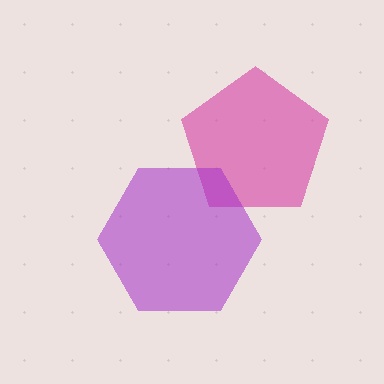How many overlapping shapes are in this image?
There are 2 overlapping shapes in the image.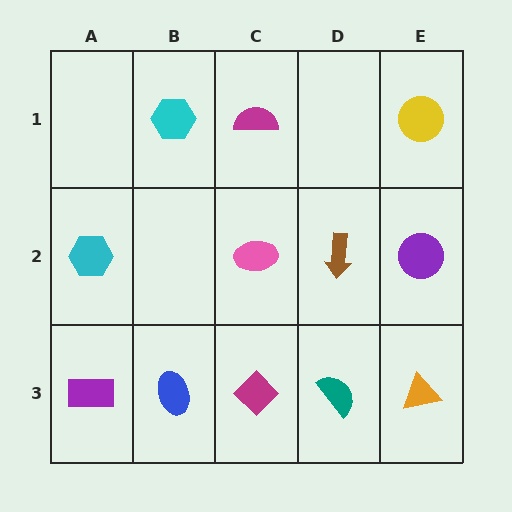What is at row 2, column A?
A cyan hexagon.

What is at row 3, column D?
A teal semicircle.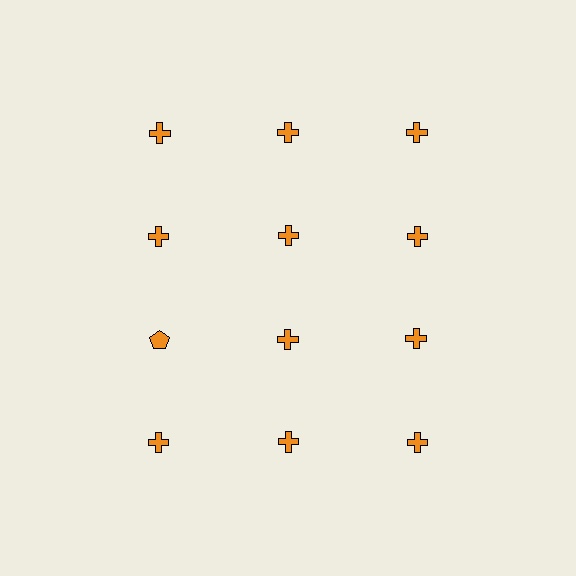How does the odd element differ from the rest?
It has a different shape: pentagon instead of cross.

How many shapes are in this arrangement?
There are 12 shapes arranged in a grid pattern.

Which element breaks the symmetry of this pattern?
The orange pentagon in the third row, leftmost column breaks the symmetry. All other shapes are orange crosses.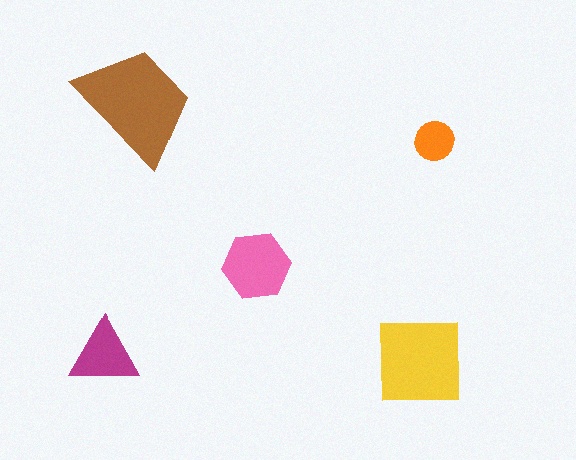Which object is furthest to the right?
The orange circle is rightmost.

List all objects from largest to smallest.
The brown trapezoid, the yellow square, the pink hexagon, the magenta triangle, the orange circle.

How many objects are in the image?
There are 5 objects in the image.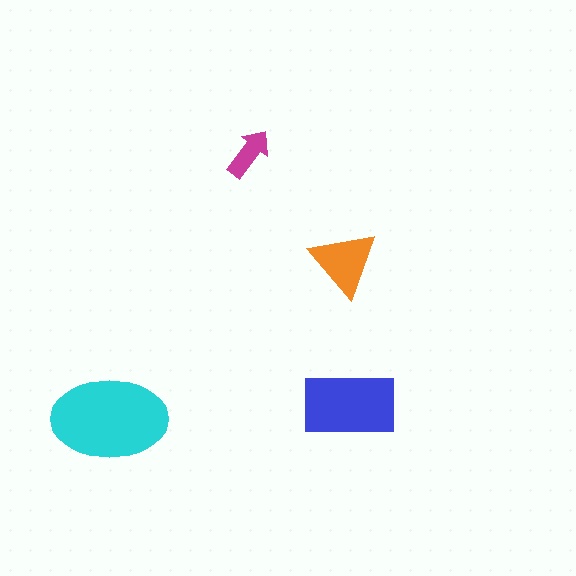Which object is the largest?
The cyan ellipse.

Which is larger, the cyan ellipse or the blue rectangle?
The cyan ellipse.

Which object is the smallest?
The magenta arrow.